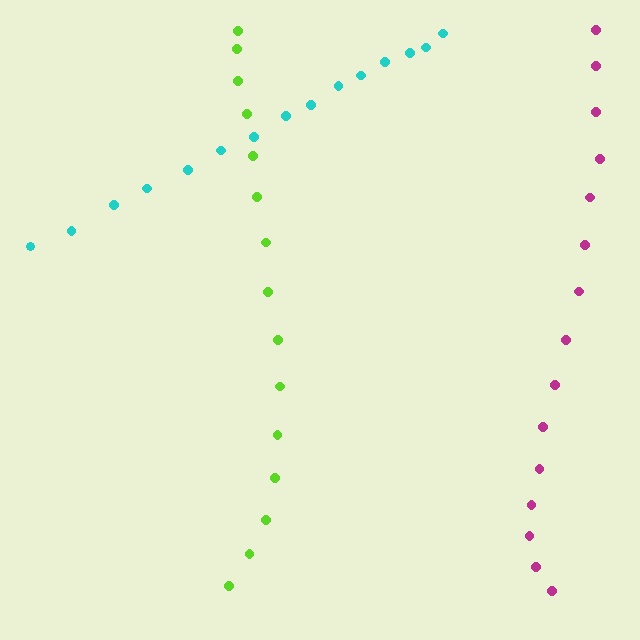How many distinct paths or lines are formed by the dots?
There are 3 distinct paths.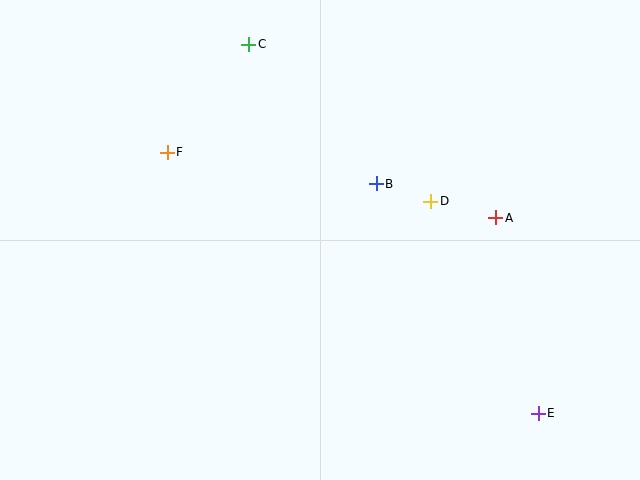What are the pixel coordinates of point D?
Point D is at (431, 201).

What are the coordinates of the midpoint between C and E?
The midpoint between C and E is at (393, 229).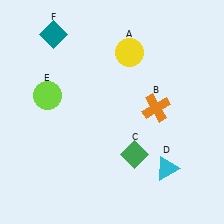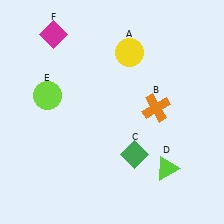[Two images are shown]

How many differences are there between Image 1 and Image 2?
There are 2 differences between the two images.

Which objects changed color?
D changed from cyan to lime. F changed from teal to magenta.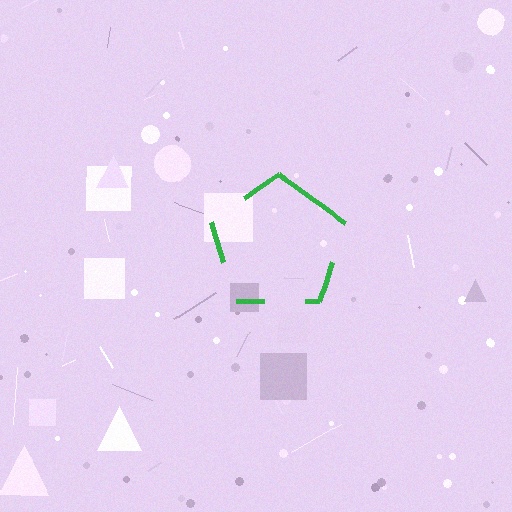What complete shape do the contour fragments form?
The contour fragments form a pentagon.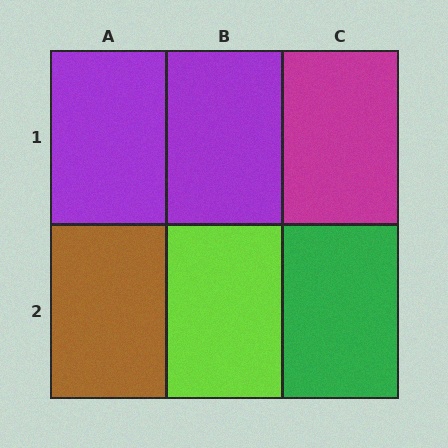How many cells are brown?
1 cell is brown.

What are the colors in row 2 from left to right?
Brown, lime, green.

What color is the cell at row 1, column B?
Purple.